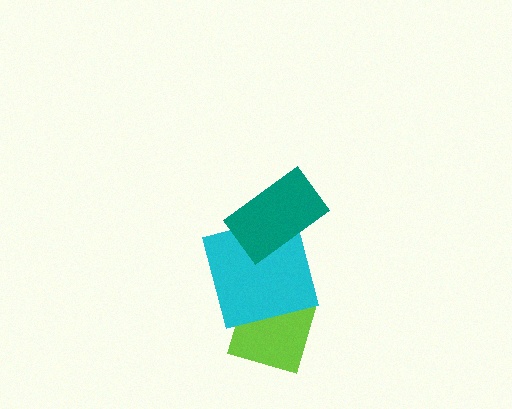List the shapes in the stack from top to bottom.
From top to bottom: the teal rectangle, the cyan square, the lime diamond.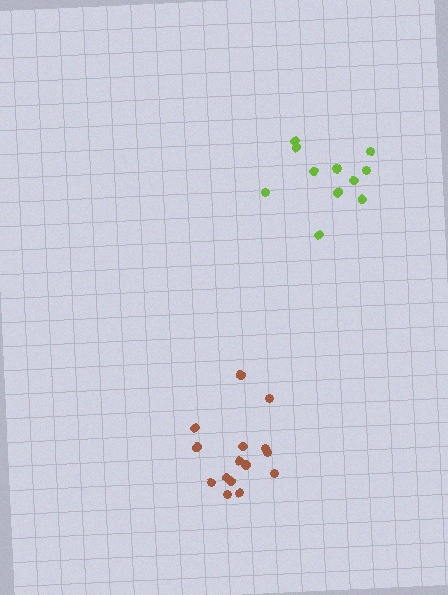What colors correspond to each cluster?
The clusters are colored: lime, brown.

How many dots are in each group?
Group 1: 12 dots, Group 2: 15 dots (27 total).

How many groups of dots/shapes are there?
There are 2 groups.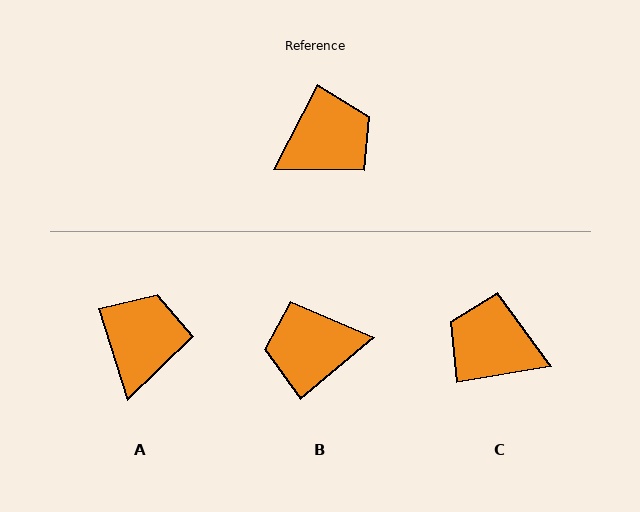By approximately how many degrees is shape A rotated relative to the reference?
Approximately 45 degrees counter-clockwise.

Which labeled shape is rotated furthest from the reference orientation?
B, about 157 degrees away.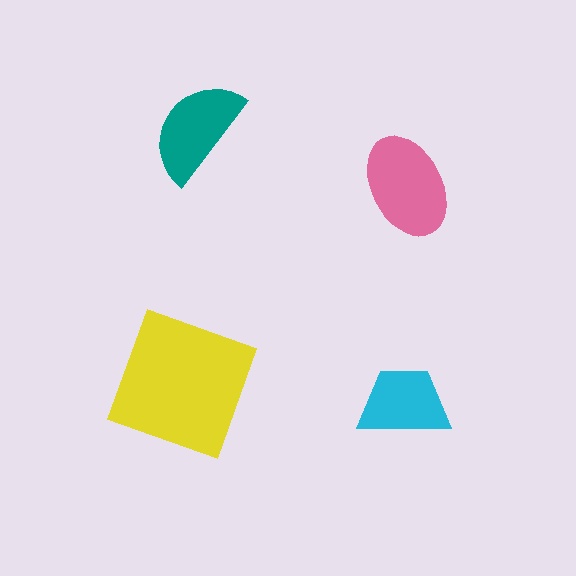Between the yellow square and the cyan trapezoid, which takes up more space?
The yellow square.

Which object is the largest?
The yellow square.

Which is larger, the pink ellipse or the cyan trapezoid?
The pink ellipse.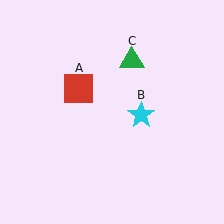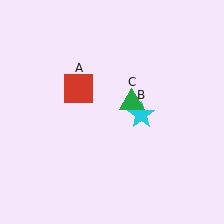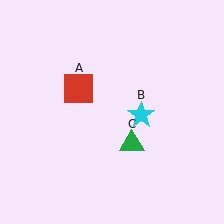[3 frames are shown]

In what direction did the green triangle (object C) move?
The green triangle (object C) moved down.